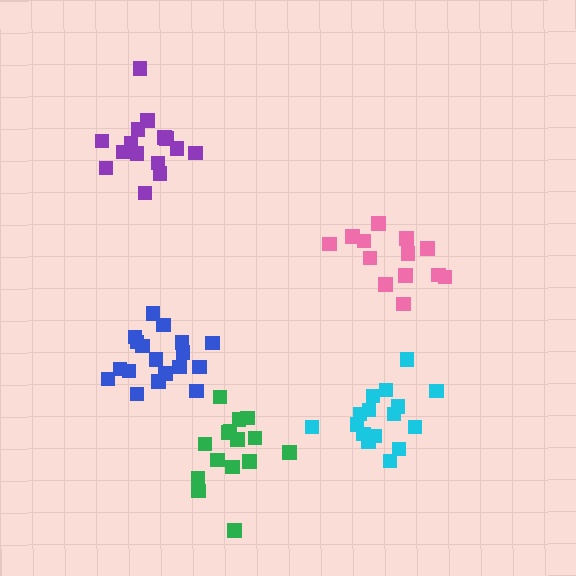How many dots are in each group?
Group 1: 18 dots, Group 2: 16 dots, Group 3: 13 dots, Group 4: 15 dots, Group 5: 15 dots (77 total).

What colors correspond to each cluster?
The clusters are colored: blue, cyan, pink, purple, green.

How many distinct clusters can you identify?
There are 5 distinct clusters.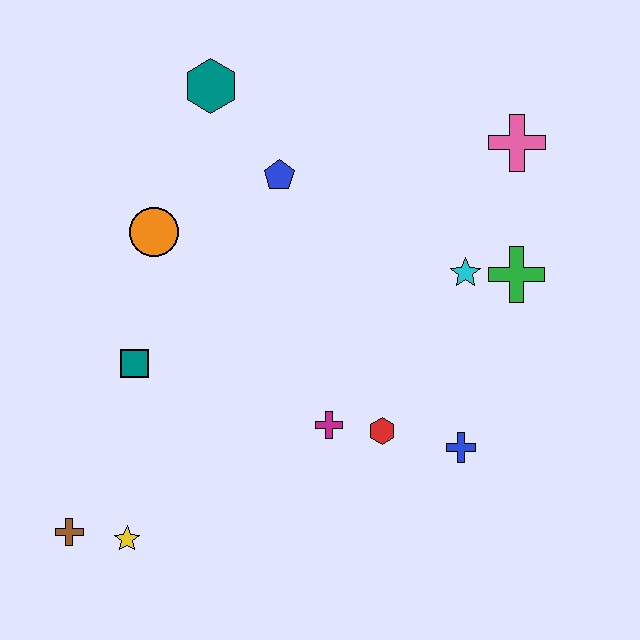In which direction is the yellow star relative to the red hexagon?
The yellow star is to the left of the red hexagon.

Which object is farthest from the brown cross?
The pink cross is farthest from the brown cross.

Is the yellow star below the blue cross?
Yes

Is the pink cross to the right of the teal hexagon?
Yes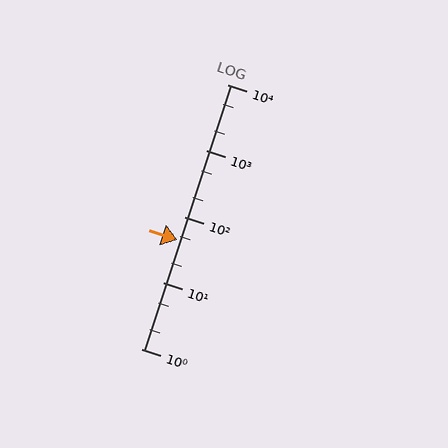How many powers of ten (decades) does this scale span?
The scale spans 4 decades, from 1 to 10000.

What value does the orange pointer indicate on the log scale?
The pointer indicates approximately 44.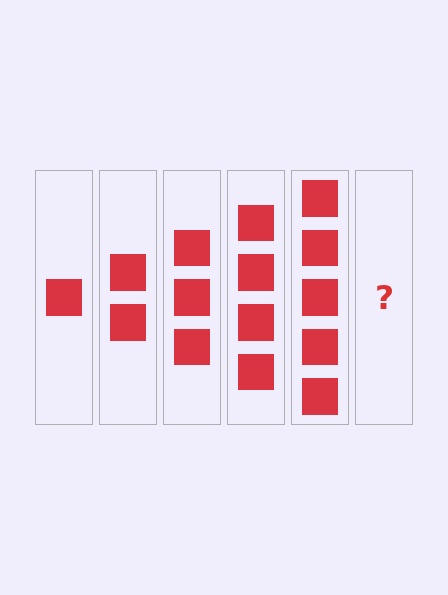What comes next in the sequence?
The next element should be 6 squares.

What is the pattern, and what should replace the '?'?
The pattern is that each step adds one more square. The '?' should be 6 squares.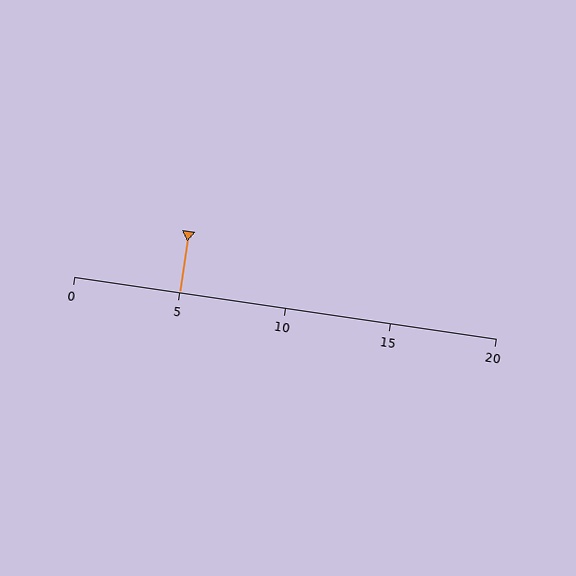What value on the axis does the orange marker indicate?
The marker indicates approximately 5.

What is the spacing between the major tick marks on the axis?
The major ticks are spaced 5 apart.